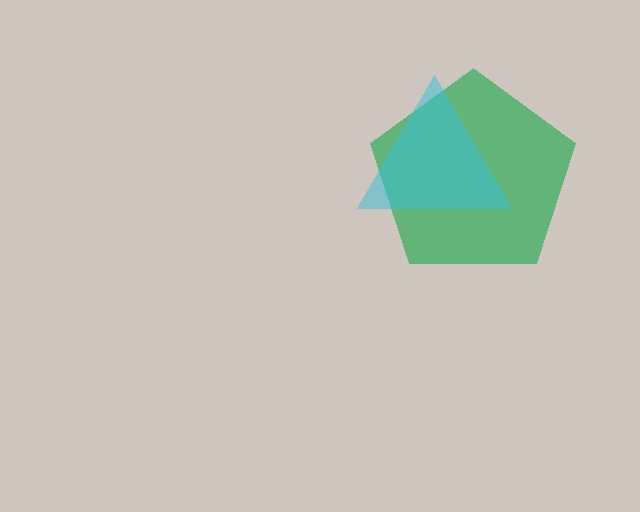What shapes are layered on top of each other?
The layered shapes are: a green pentagon, a cyan triangle.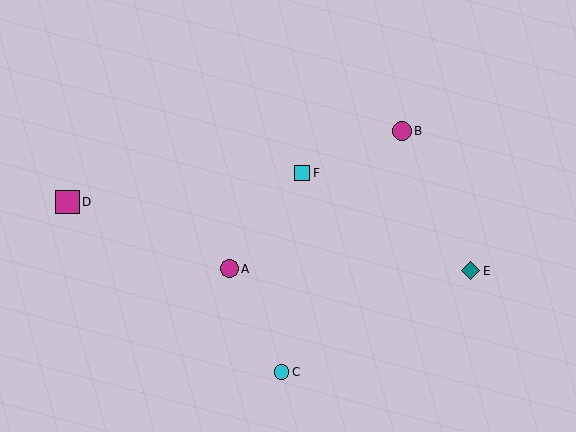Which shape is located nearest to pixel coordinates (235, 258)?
The magenta circle (labeled A) at (229, 269) is nearest to that location.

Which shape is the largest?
The magenta square (labeled D) is the largest.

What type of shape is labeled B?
Shape B is a magenta circle.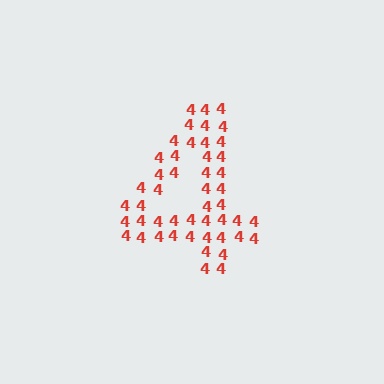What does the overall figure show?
The overall figure shows the digit 4.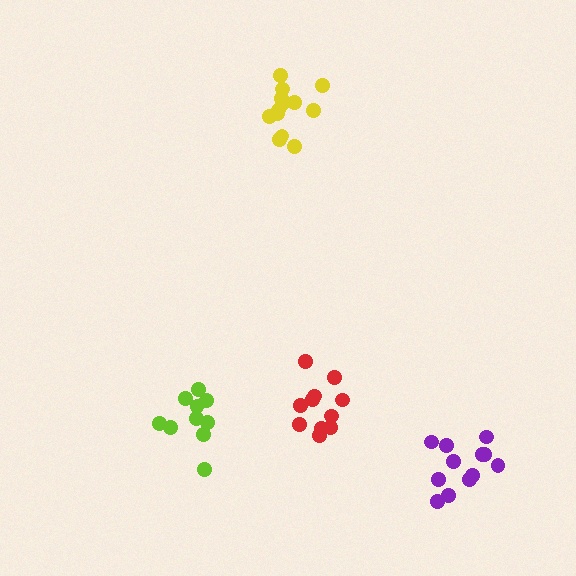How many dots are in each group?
Group 1: 13 dots, Group 2: 12 dots, Group 3: 11 dots, Group 4: 10 dots (46 total).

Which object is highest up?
The yellow cluster is topmost.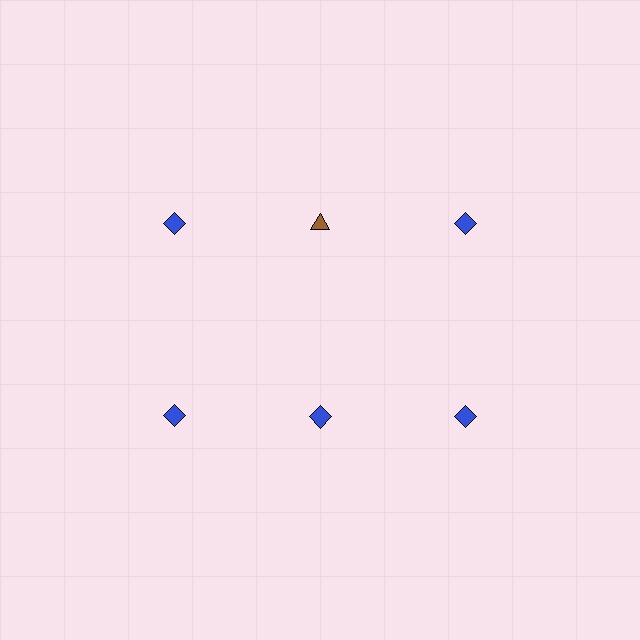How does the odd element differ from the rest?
It differs in both color (brown instead of blue) and shape (triangle instead of diamond).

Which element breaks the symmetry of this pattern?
The brown triangle in the top row, second from left column breaks the symmetry. All other shapes are blue diamonds.